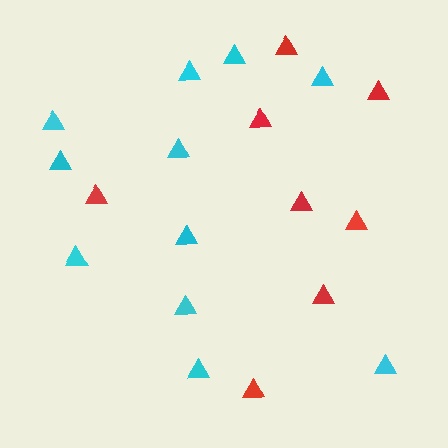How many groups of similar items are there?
There are 2 groups: one group of cyan triangles (11) and one group of red triangles (8).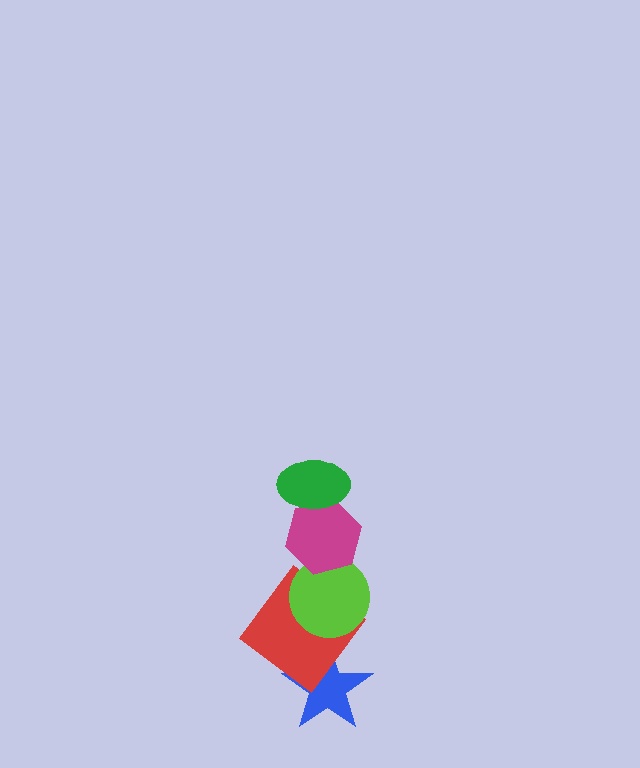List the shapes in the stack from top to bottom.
From top to bottom: the green ellipse, the magenta hexagon, the lime circle, the red diamond, the blue star.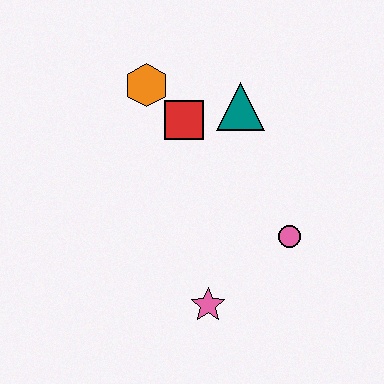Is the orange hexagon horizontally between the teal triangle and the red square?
No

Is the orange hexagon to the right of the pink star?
No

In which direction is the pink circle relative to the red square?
The pink circle is below the red square.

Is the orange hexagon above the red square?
Yes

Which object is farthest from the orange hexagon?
The pink star is farthest from the orange hexagon.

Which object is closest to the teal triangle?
The red square is closest to the teal triangle.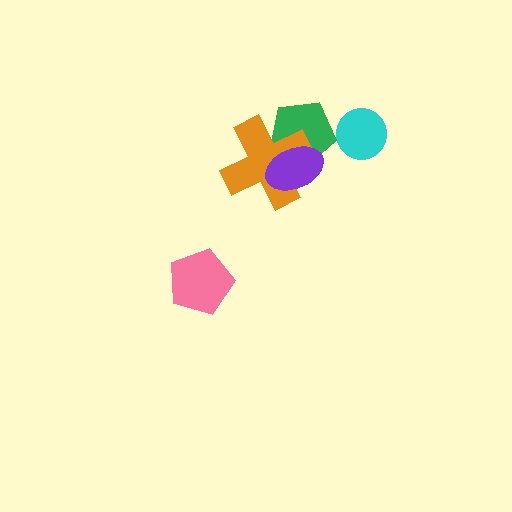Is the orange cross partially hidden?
Yes, it is partially covered by another shape.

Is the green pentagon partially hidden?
Yes, it is partially covered by another shape.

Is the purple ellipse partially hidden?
No, no other shape covers it.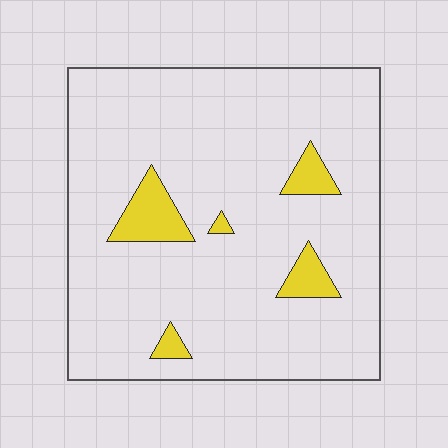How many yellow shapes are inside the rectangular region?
5.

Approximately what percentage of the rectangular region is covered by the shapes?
Approximately 10%.